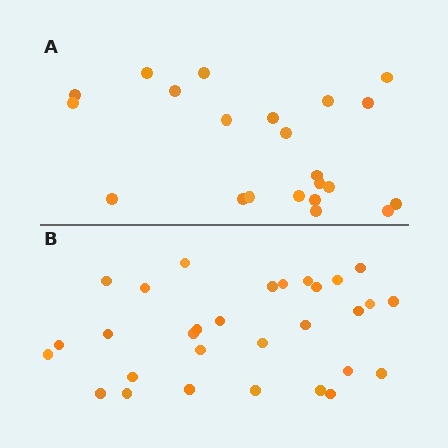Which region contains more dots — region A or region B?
Region B (the bottom region) has more dots.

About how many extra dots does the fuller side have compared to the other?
Region B has roughly 8 or so more dots than region A.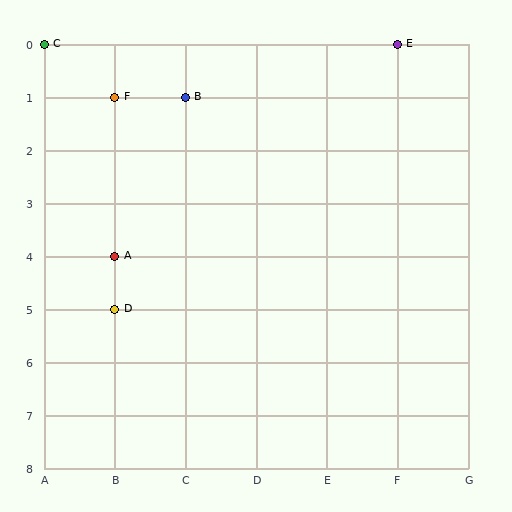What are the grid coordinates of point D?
Point D is at grid coordinates (B, 5).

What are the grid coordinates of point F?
Point F is at grid coordinates (B, 1).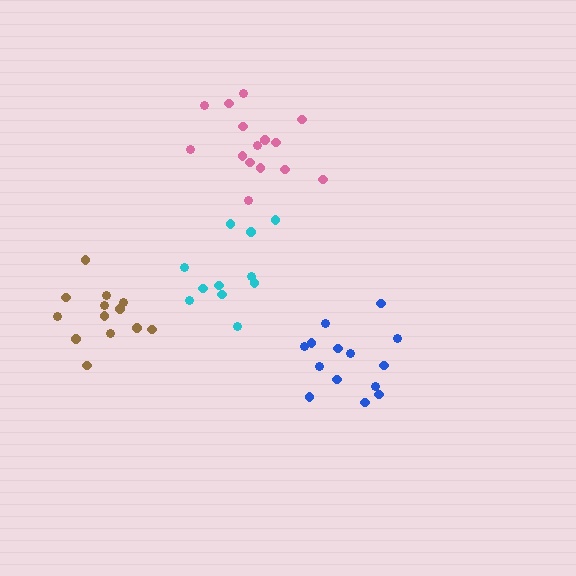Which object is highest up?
The pink cluster is topmost.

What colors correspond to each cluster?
The clusters are colored: blue, brown, pink, cyan.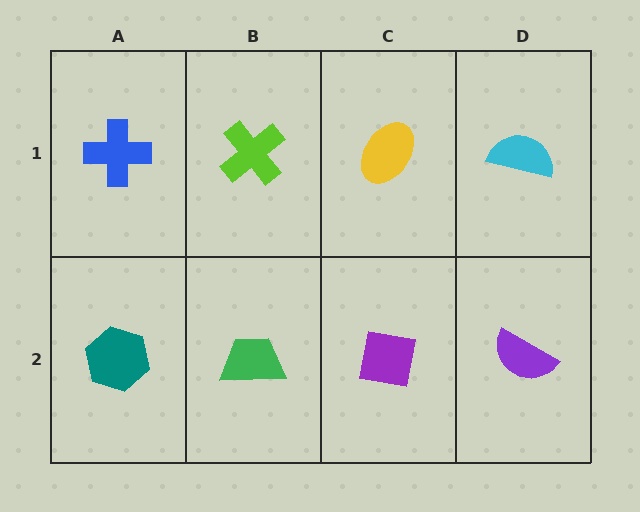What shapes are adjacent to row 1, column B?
A green trapezoid (row 2, column B), a blue cross (row 1, column A), a yellow ellipse (row 1, column C).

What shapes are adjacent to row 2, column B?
A lime cross (row 1, column B), a teal hexagon (row 2, column A), a purple square (row 2, column C).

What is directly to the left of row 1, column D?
A yellow ellipse.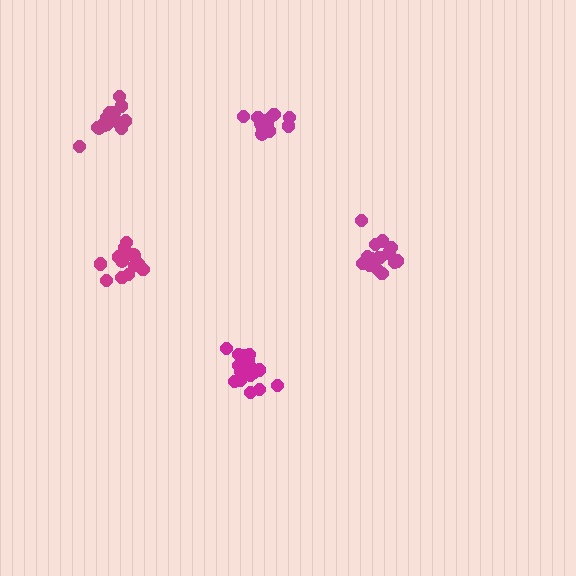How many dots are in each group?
Group 1: 17 dots, Group 2: 18 dots, Group 3: 13 dots, Group 4: 14 dots, Group 5: 14 dots (76 total).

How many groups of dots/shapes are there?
There are 5 groups.